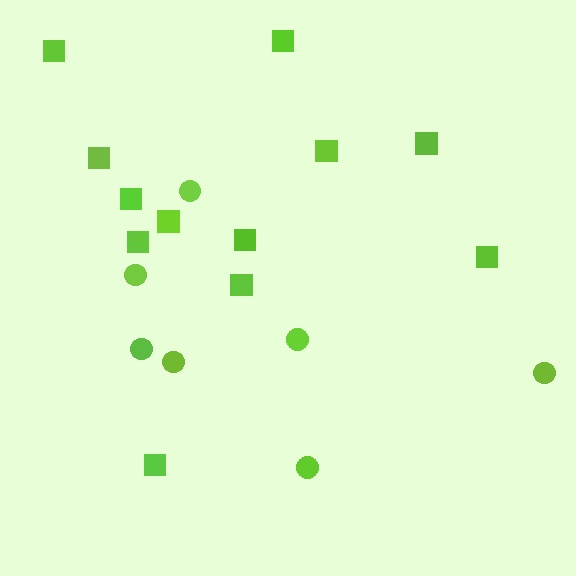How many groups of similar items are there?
There are 2 groups: one group of squares (12) and one group of circles (7).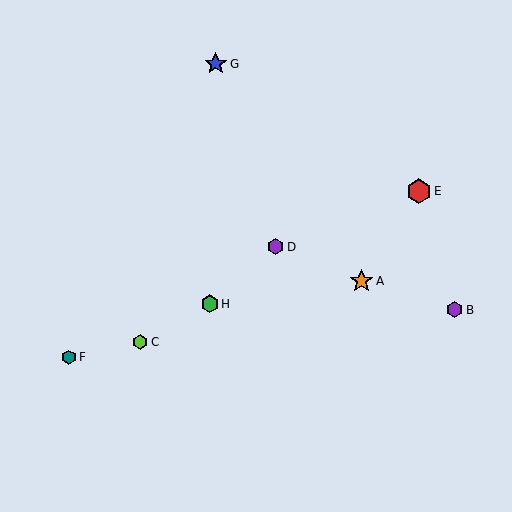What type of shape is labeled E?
Shape E is a red hexagon.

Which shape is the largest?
The red hexagon (labeled E) is the largest.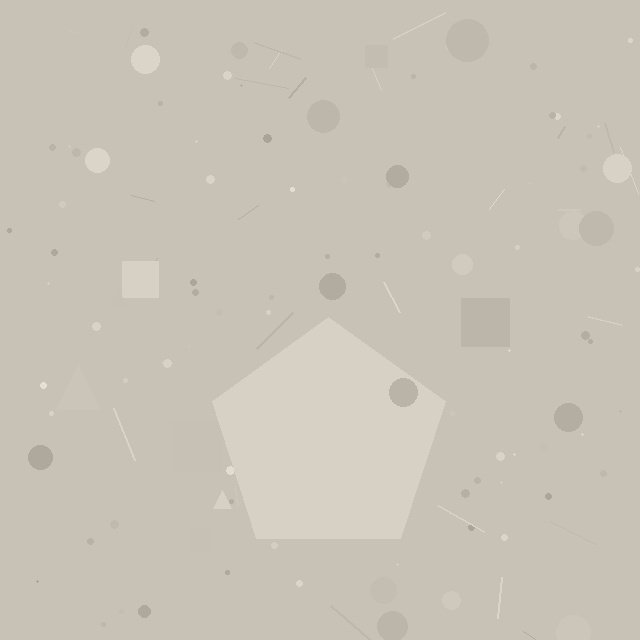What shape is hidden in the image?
A pentagon is hidden in the image.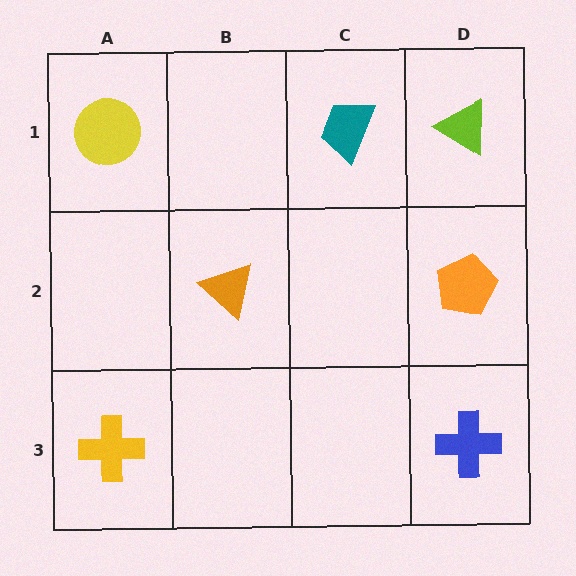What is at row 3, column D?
A blue cross.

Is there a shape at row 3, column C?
No, that cell is empty.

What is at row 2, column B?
An orange triangle.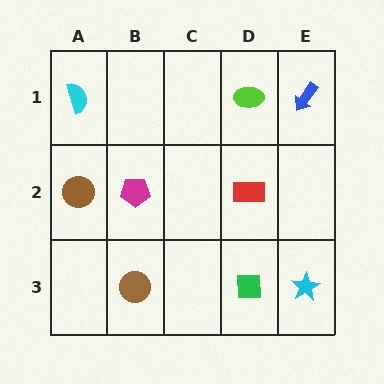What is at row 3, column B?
A brown circle.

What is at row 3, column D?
A green square.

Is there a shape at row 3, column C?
No, that cell is empty.